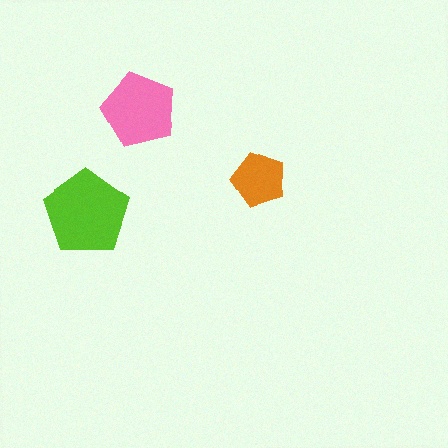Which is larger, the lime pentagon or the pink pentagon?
The lime one.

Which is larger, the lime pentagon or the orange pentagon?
The lime one.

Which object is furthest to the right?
The orange pentagon is rightmost.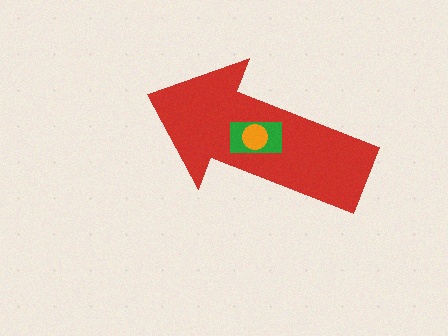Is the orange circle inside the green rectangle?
Yes.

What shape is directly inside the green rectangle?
The orange circle.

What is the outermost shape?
The red arrow.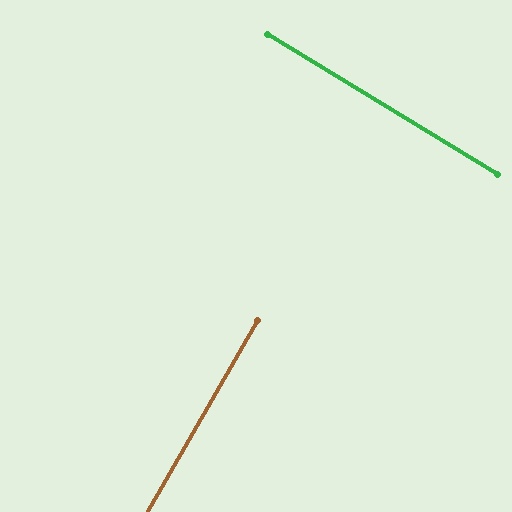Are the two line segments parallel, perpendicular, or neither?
Perpendicular — they meet at approximately 88°.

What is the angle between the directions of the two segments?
Approximately 88 degrees.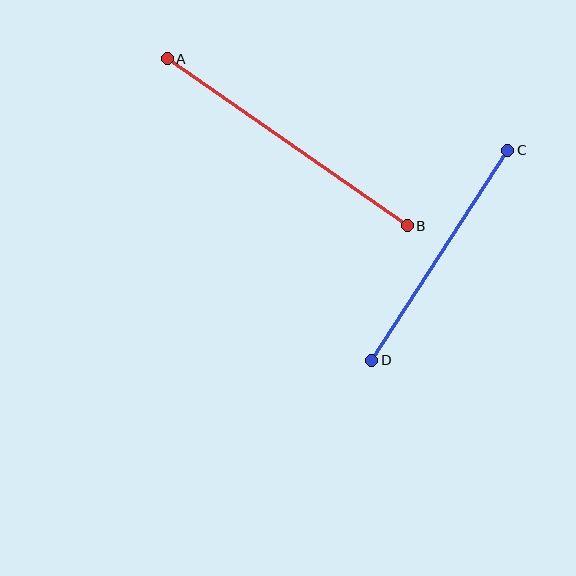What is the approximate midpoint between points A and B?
The midpoint is at approximately (287, 142) pixels.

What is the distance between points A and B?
The distance is approximately 292 pixels.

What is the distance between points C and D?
The distance is approximately 250 pixels.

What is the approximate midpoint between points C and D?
The midpoint is at approximately (440, 255) pixels.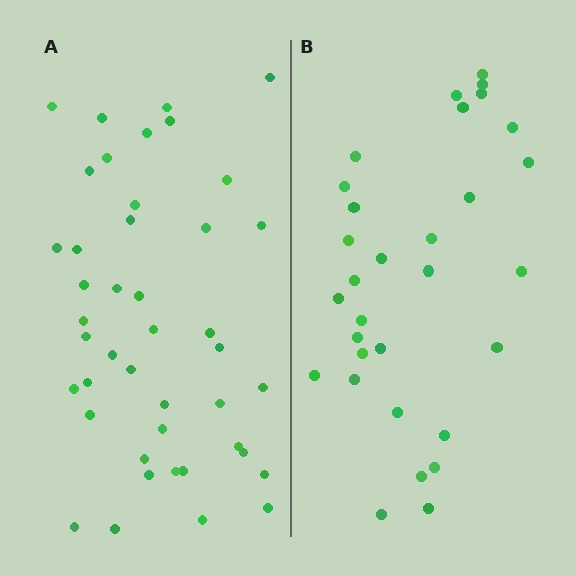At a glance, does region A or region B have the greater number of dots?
Region A (the left region) has more dots.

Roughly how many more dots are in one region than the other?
Region A has roughly 12 or so more dots than region B.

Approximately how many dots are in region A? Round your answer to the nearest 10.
About 40 dots. (The exact count is 43, which rounds to 40.)